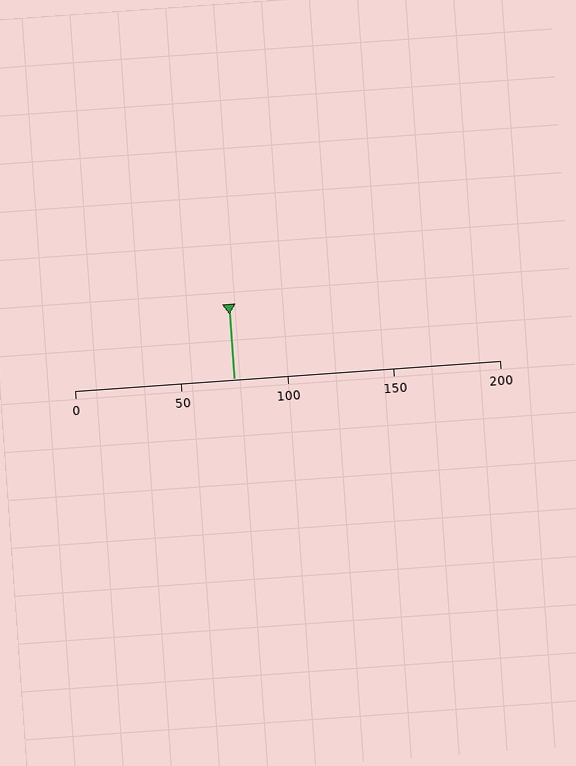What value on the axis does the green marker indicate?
The marker indicates approximately 75.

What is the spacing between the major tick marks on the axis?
The major ticks are spaced 50 apart.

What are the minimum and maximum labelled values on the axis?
The axis runs from 0 to 200.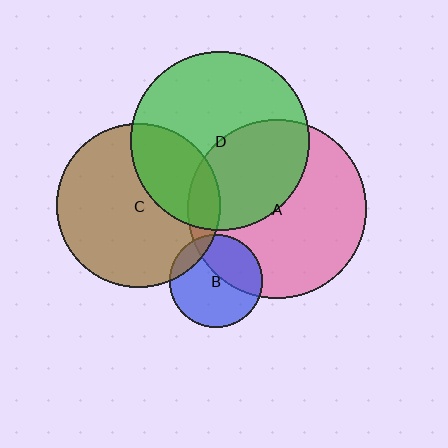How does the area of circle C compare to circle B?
Approximately 3.1 times.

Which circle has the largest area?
Circle A (pink).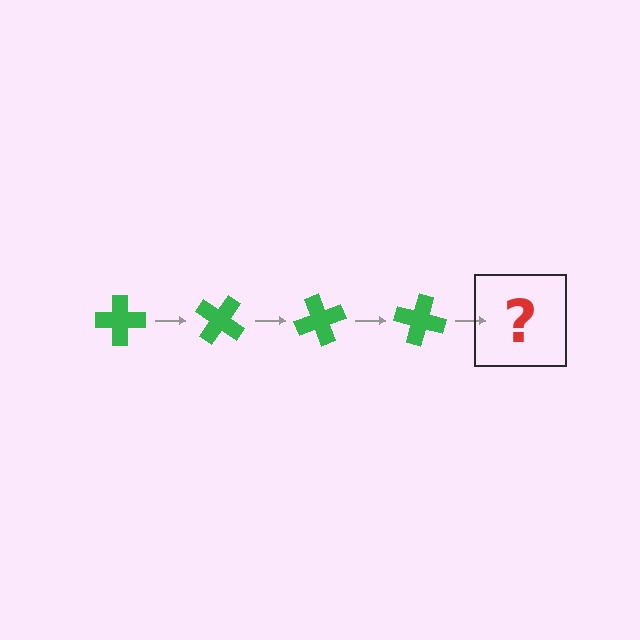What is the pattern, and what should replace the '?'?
The pattern is that the cross rotates 35 degrees each step. The '?' should be a green cross rotated 140 degrees.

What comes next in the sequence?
The next element should be a green cross rotated 140 degrees.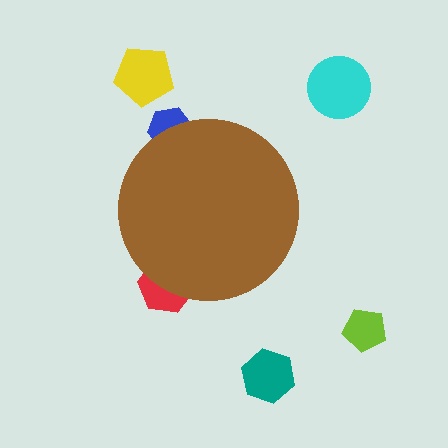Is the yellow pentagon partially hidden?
No, the yellow pentagon is fully visible.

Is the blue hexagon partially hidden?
Yes, the blue hexagon is partially hidden behind the brown circle.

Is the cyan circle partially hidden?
No, the cyan circle is fully visible.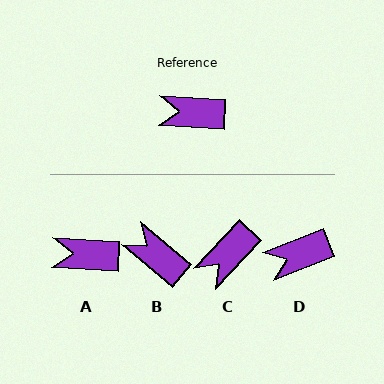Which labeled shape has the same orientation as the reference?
A.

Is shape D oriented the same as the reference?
No, it is off by about 24 degrees.